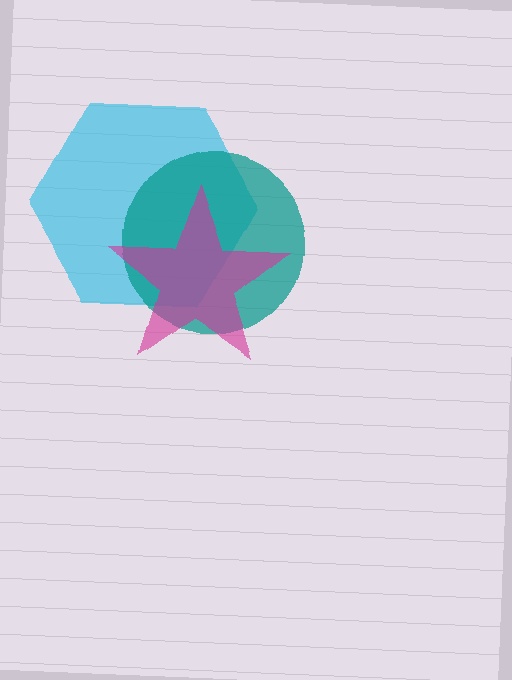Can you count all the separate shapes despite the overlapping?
Yes, there are 3 separate shapes.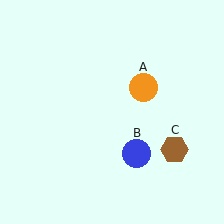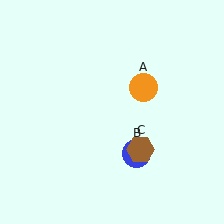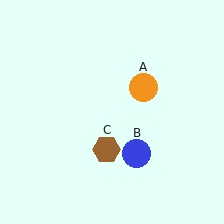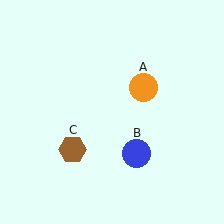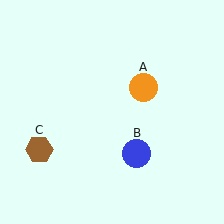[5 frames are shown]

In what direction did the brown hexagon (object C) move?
The brown hexagon (object C) moved left.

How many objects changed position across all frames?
1 object changed position: brown hexagon (object C).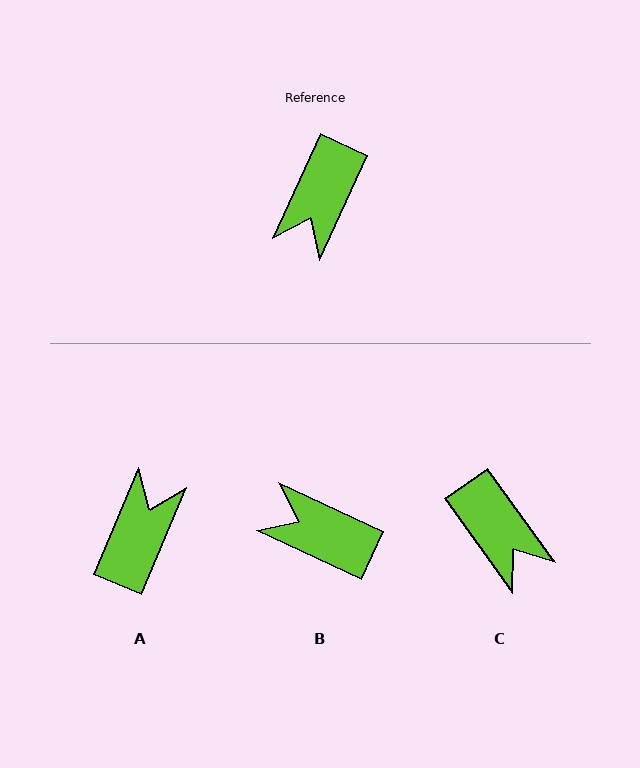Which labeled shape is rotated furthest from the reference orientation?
A, about 178 degrees away.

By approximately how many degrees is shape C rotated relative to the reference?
Approximately 60 degrees counter-clockwise.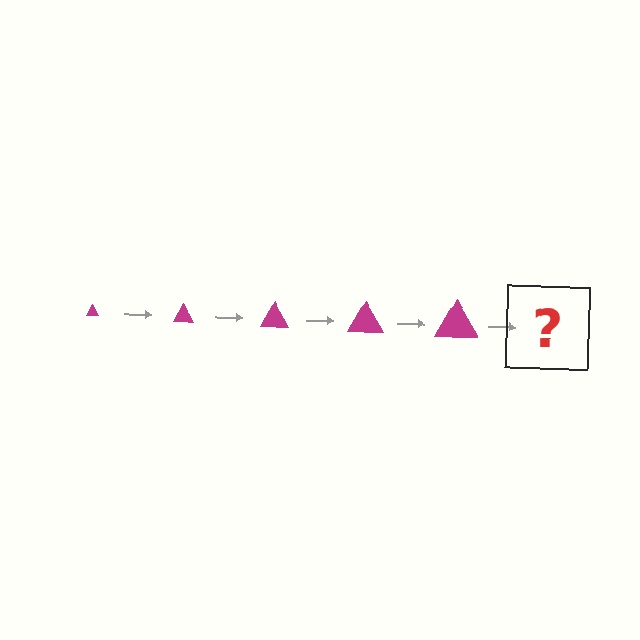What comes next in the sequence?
The next element should be a magenta triangle, larger than the previous one.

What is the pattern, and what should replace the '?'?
The pattern is that the triangle gets progressively larger each step. The '?' should be a magenta triangle, larger than the previous one.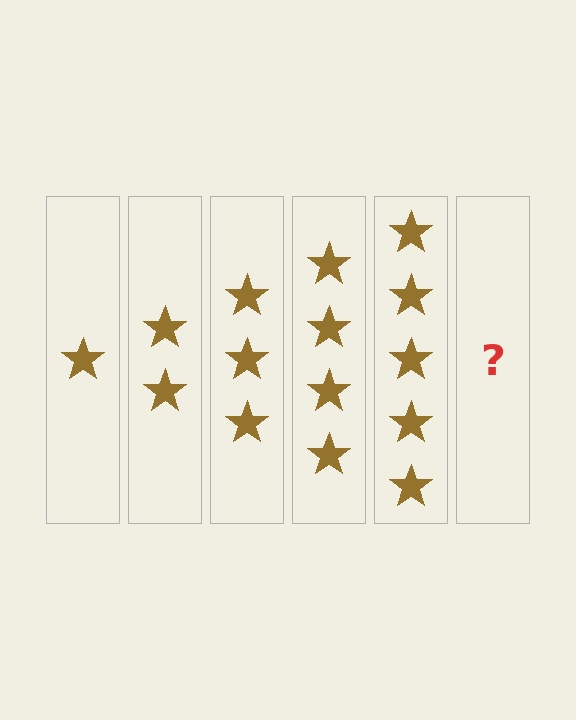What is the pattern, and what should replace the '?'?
The pattern is that each step adds one more star. The '?' should be 6 stars.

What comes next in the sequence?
The next element should be 6 stars.